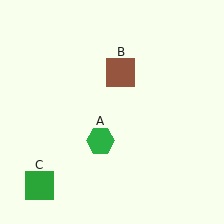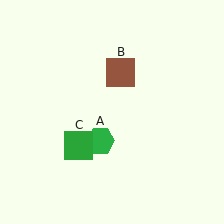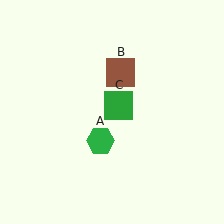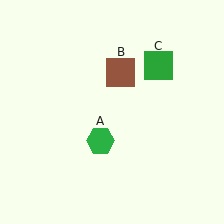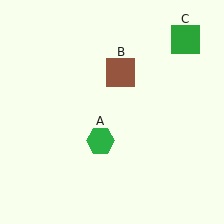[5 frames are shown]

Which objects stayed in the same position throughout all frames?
Green hexagon (object A) and brown square (object B) remained stationary.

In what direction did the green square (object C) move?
The green square (object C) moved up and to the right.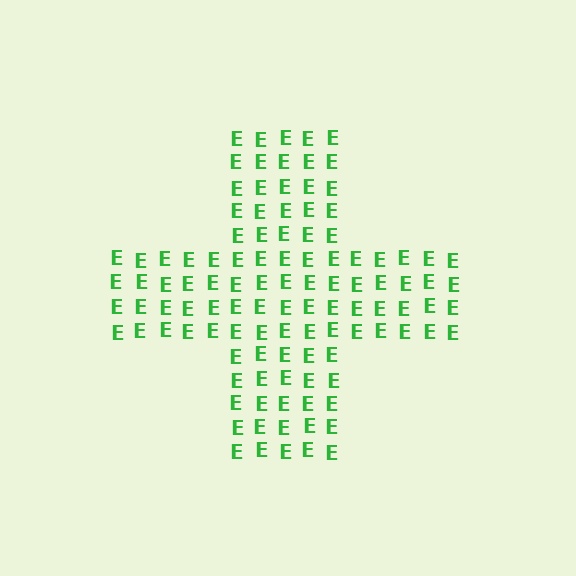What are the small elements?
The small elements are letter E's.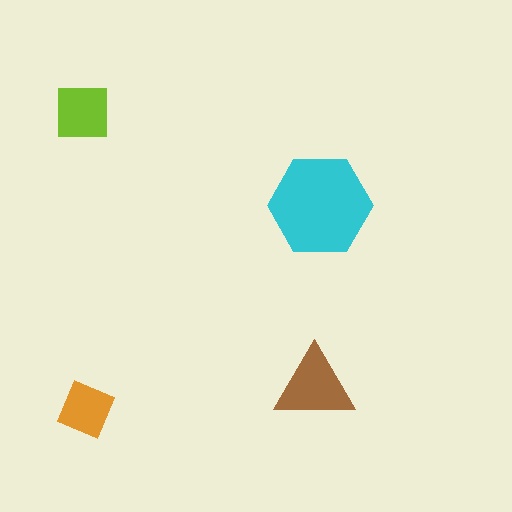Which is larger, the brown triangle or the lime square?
The brown triangle.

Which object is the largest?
The cyan hexagon.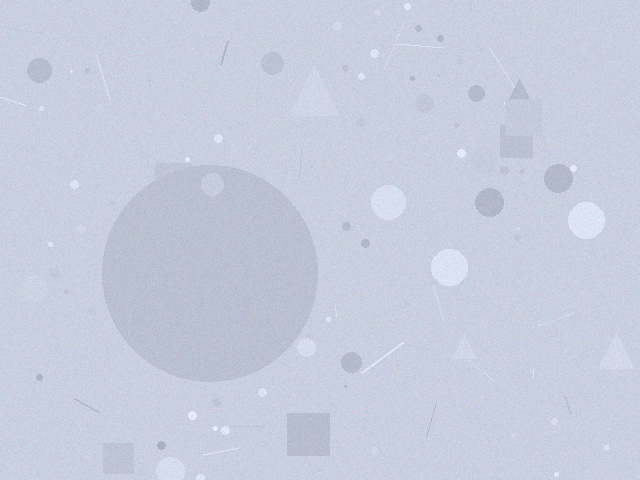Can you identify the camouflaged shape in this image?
The camouflaged shape is a circle.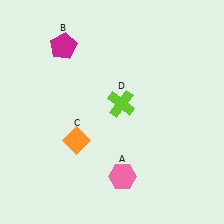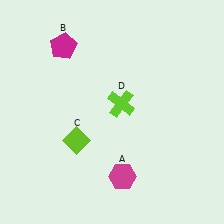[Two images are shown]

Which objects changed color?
A changed from pink to magenta. C changed from orange to lime.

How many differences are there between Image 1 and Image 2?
There are 2 differences between the two images.